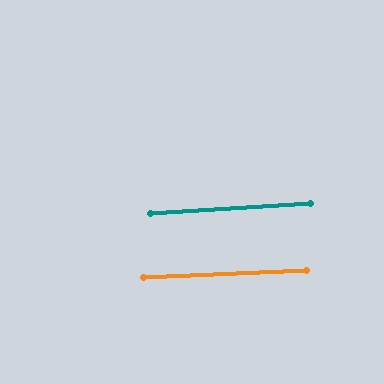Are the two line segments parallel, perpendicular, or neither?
Parallel — their directions differ by only 1.4°.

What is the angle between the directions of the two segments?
Approximately 1 degree.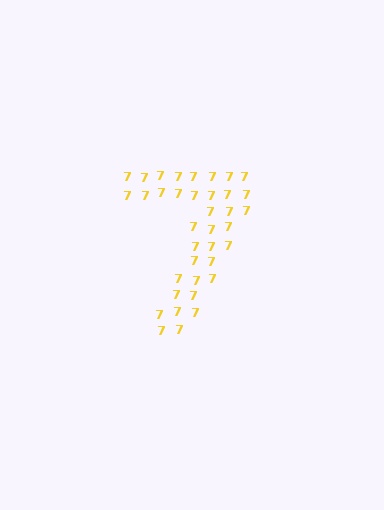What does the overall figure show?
The overall figure shows the digit 7.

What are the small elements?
The small elements are digit 7's.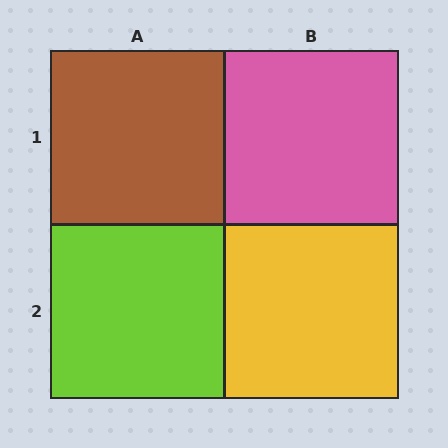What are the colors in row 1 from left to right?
Brown, pink.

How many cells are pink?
1 cell is pink.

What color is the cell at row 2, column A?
Lime.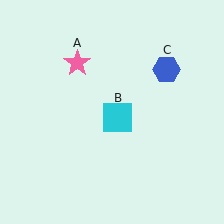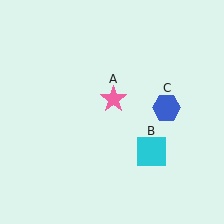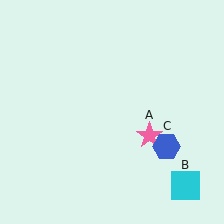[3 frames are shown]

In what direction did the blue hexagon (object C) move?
The blue hexagon (object C) moved down.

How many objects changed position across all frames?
3 objects changed position: pink star (object A), cyan square (object B), blue hexagon (object C).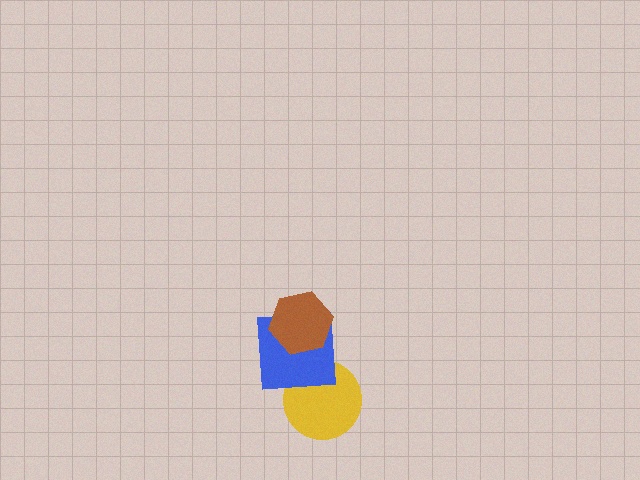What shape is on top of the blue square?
The brown hexagon is on top of the blue square.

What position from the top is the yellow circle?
The yellow circle is 3rd from the top.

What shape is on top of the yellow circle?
The blue square is on top of the yellow circle.